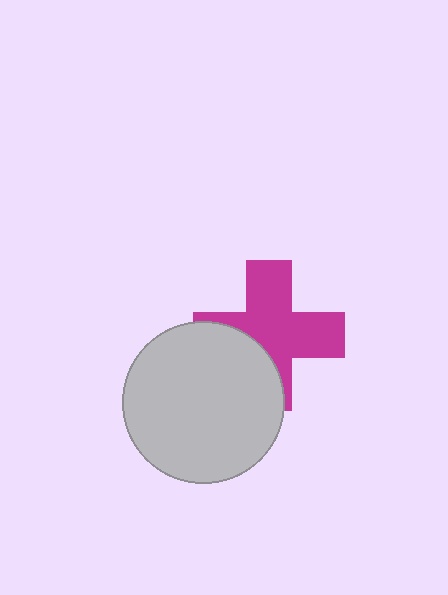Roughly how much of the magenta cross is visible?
Most of it is visible (roughly 66%).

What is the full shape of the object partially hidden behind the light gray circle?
The partially hidden object is a magenta cross.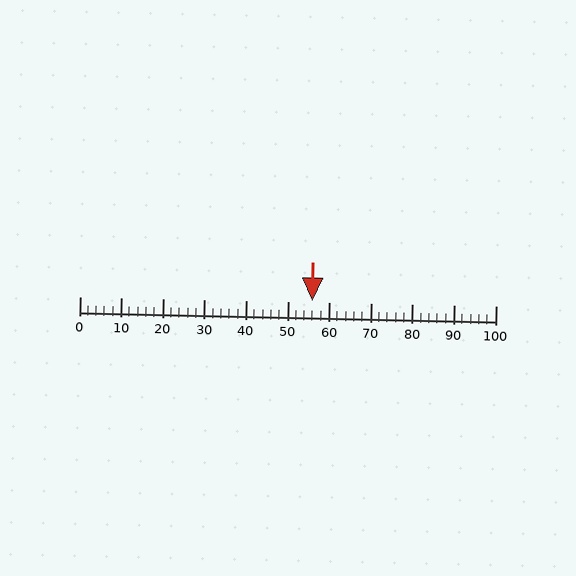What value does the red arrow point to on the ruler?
The red arrow points to approximately 56.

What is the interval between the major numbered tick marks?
The major tick marks are spaced 10 units apart.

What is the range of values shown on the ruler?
The ruler shows values from 0 to 100.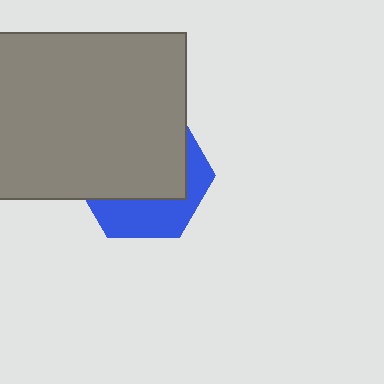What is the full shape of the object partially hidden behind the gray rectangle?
The partially hidden object is a blue hexagon.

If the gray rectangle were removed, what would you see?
You would see the complete blue hexagon.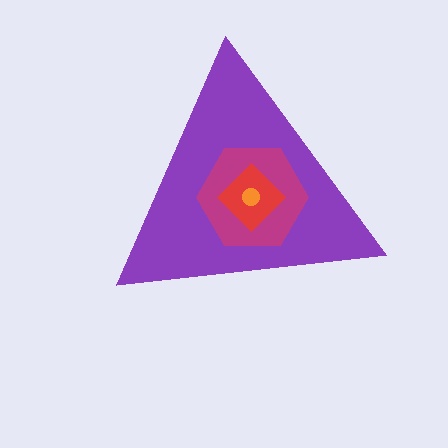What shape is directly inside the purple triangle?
The magenta hexagon.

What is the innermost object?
The orange circle.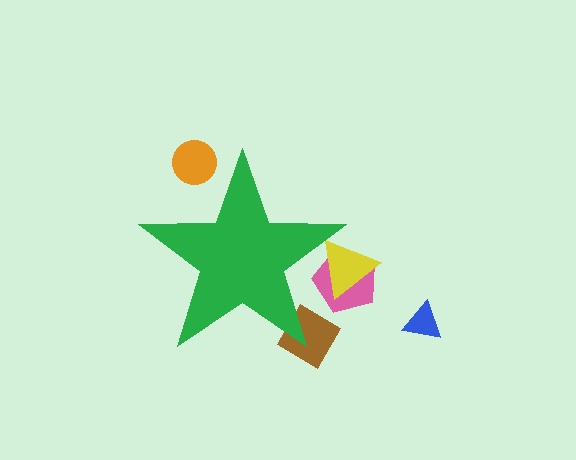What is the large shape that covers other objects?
A green star.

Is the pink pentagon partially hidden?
Yes, the pink pentagon is partially hidden behind the green star.